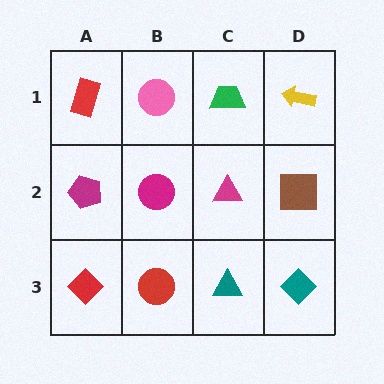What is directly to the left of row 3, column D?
A teal triangle.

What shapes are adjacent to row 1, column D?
A brown square (row 2, column D), a green trapezoid (row 1, column C).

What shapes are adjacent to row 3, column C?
A magenta triangle (row 2, column C), a red circle (row 3, column B), a teal diamond (row 3, column D).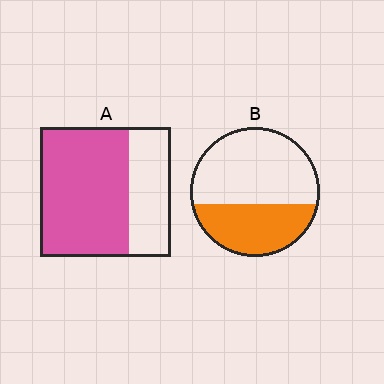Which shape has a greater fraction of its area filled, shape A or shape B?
Shape A.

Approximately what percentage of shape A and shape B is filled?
A is approximately 70% and B is approximately 40%.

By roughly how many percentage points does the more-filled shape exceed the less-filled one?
By roughly 30 percentage points (A over B).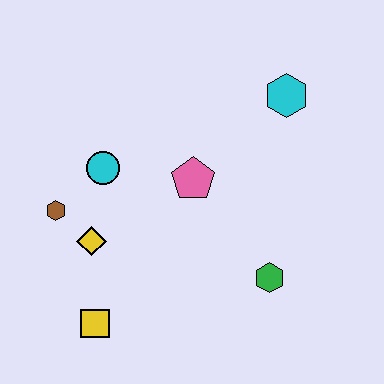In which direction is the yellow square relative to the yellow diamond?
The yellow square is below the yellow diamond.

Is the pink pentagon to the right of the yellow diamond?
Yes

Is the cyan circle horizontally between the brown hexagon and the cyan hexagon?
Yes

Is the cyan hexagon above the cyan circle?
Yes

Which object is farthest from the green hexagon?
The brown hexagon is farthest from the green hexagon.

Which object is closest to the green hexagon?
The pink pentagon is closest to the green hexagon.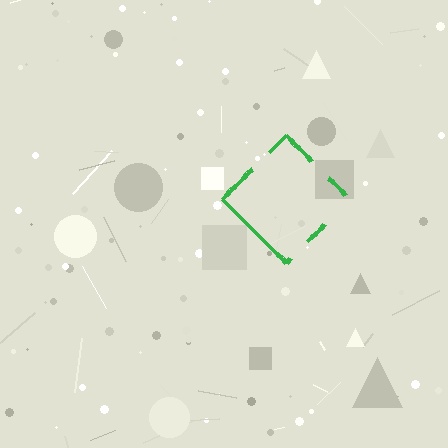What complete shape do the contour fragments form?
The contour fragments form a diamond.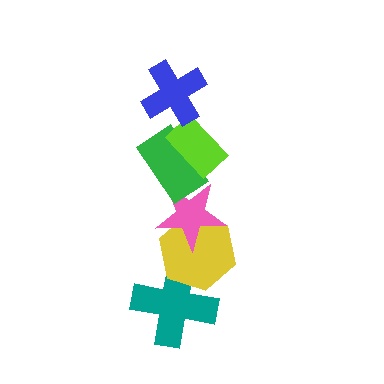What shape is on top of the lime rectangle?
The blue cross is on top of the lime rectangle.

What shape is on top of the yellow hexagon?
The pink star is on top of the yellow hexagon.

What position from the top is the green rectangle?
The green rectangle is 3rd from the top.